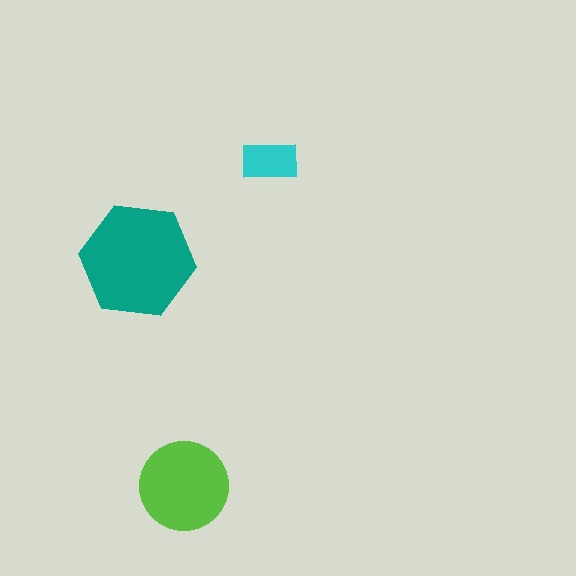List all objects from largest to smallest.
The teal hexagon, the lime circle, the cyan rectangle.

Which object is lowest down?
The lime circle is bottommost.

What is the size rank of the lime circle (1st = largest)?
2nd.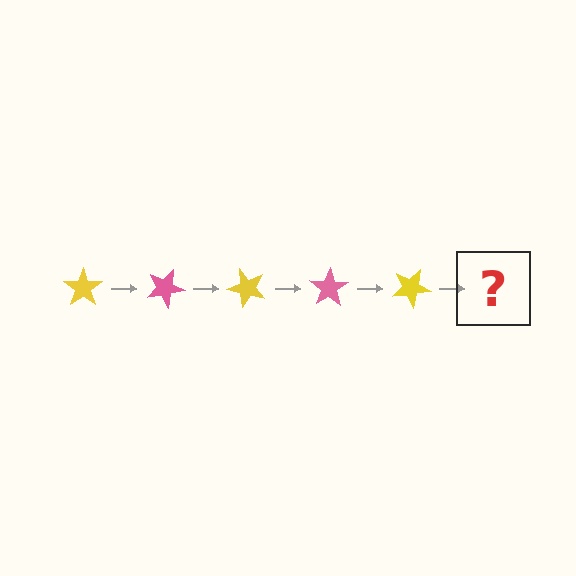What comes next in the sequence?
The next element should be a pink star, rotated 125 degrees from the start.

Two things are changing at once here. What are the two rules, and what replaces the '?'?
The two rules are that it rotates 25 degrees each step and the color cycles through yellow and pink. The '?' should be a pink star, rotated 125 degrees from the start.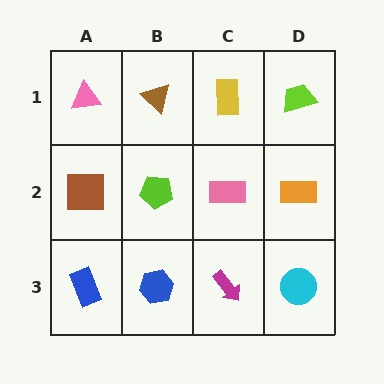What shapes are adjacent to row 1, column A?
A brown square (row 2, column A), a brown triangle (row 1, column B).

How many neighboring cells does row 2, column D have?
3.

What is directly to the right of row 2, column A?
A lime pentagon.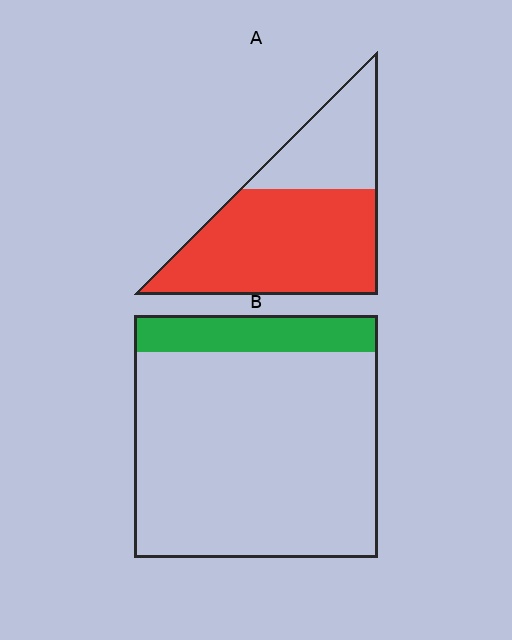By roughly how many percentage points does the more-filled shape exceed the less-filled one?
By roughly 55 percentage points (A over B).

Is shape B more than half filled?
No.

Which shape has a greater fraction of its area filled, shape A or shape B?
Shape A.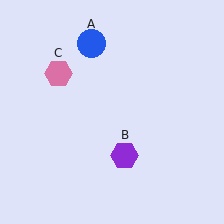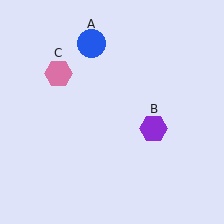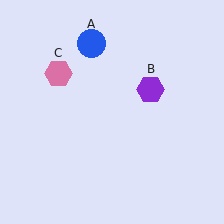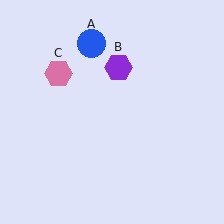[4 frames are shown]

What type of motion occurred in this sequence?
The purple hexagon (object B) rotated counterclockwise around the center of the scene.